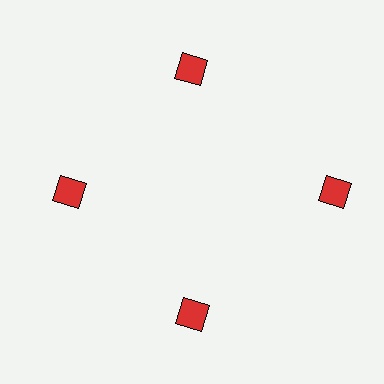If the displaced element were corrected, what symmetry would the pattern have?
It would have 4-fold rotational symmetry — the pattern would map onto itself every 90 degrees.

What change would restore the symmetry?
The symmetry would be restored by moving it inward, back onto the ring so that all 4 diamonds sit at equal angles and equal distance from the center.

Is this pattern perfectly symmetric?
No. The 4 red diamonds are arranged in a ring, but one element near the 3 o'clock position is pushed outward from the center, breaking the 4-fold rotational symmetry.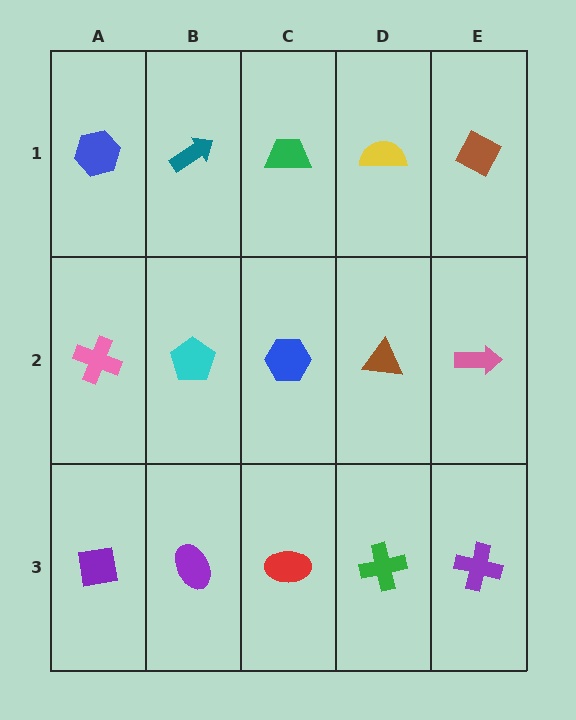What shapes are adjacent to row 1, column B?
A cyan pentagon (row 2, column B), a blue hexagon (row 1, column A), a green trapezoid (row 1, column C).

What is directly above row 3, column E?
A pink arrow.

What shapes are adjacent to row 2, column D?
A yellow semicircle (row 1, column D), a green cross (row 3, column D), a blue hexagon (row 2, column C), a pink arrow (row 2, column E).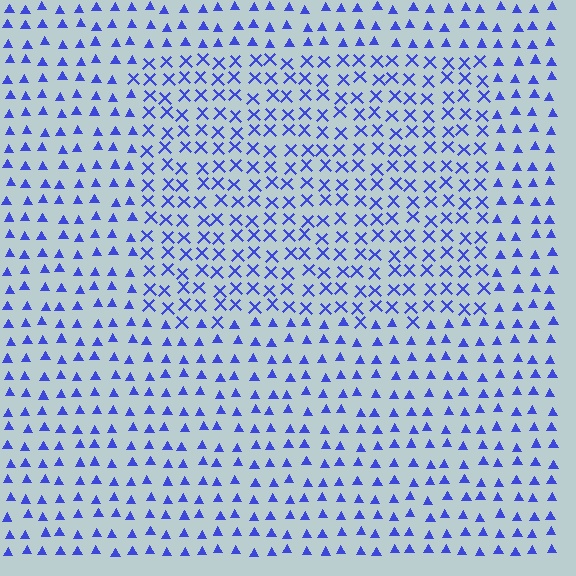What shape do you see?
I see a rectangle.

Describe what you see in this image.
The image is filled with small blue elements arranged in a uniform grid. A rectangle-shaped region contains X marks, while the surrounding area contains triangles. The boundary is defined purely by the change in element shape.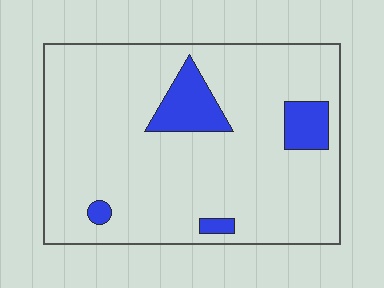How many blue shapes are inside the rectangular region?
4.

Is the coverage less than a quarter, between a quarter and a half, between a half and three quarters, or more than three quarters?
Less than a quarter.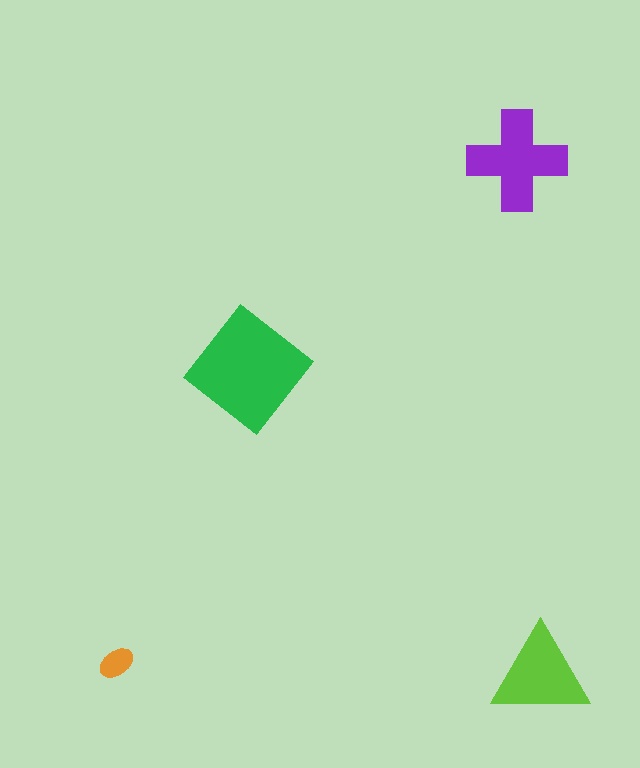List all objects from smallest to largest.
The orange ellipse, the lime triangle, the purple cross, the green diamond.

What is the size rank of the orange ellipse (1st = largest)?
4th.